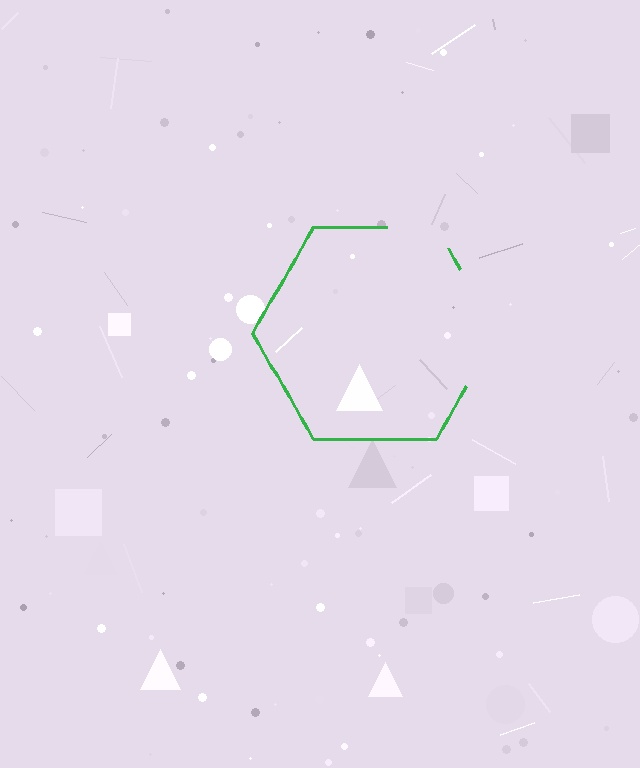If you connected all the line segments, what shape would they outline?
They would outline a hexagon.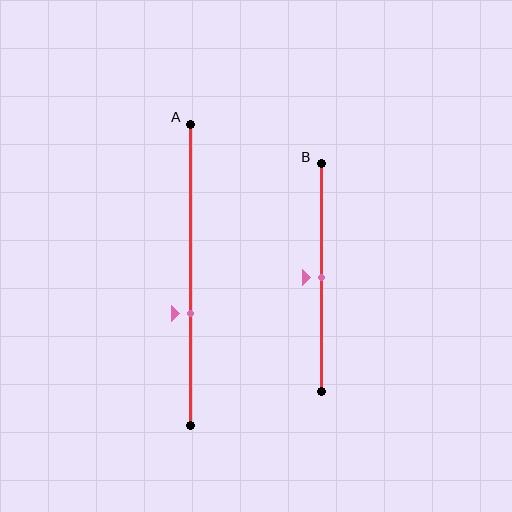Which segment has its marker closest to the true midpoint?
Segment B has its marker closest to the true midpoint.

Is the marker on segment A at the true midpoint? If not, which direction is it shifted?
No, the marker on segment A is shifted downward by about 13% of the segment length.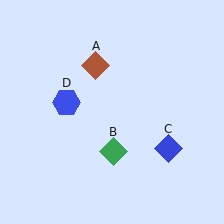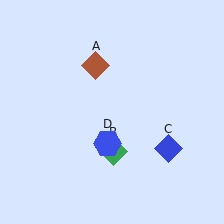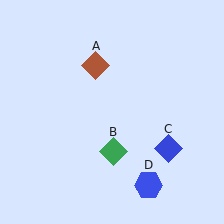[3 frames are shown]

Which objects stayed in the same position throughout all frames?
Brown diamond (object A) and green diamond (object B) and blue diamond (object C) remained stationary.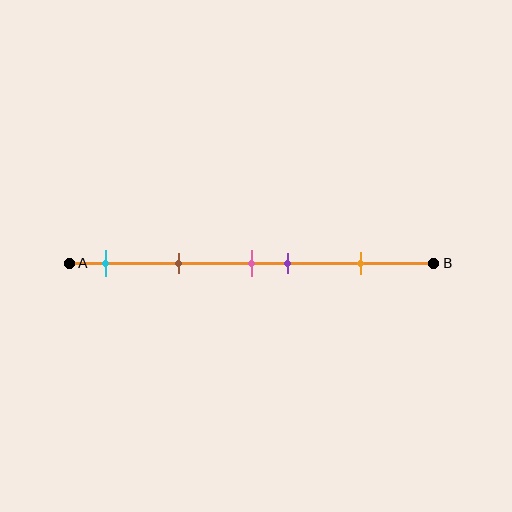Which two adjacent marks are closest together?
The pink and purple marks are the closest adjacent pair.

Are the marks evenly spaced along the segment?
No, the marks are not evenly spaced.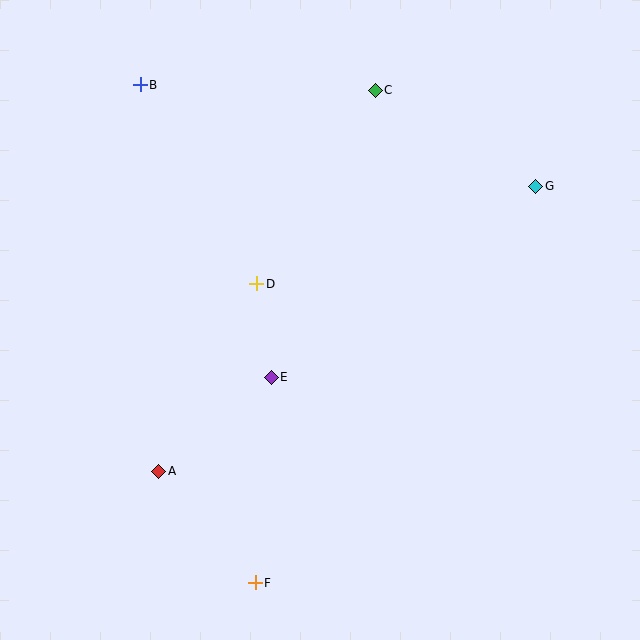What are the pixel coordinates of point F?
Point F is at (255, 583).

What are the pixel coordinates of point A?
Point A is at (159, 471).